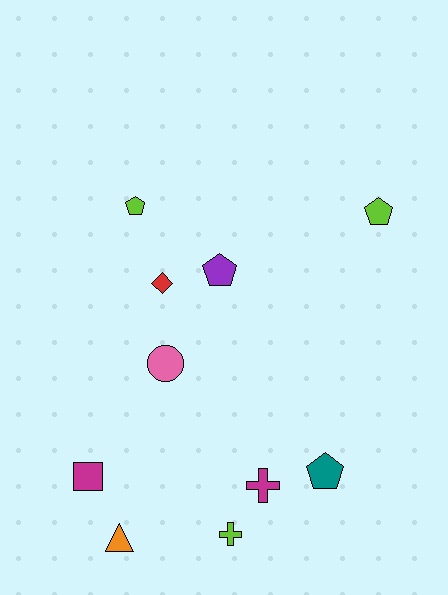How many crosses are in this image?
There are 2 crosses.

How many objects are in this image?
There are 10 objects.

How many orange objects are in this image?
There is 1 orange object.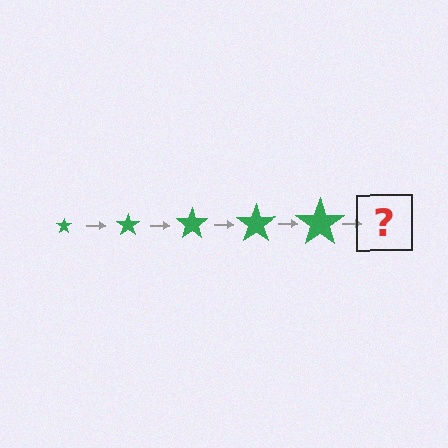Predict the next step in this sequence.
The next step is a green star, larger than the previous one.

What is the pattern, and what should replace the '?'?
The pattern is that the star gets progressively larger each step. The '?' should be a green star, larger than the previous one.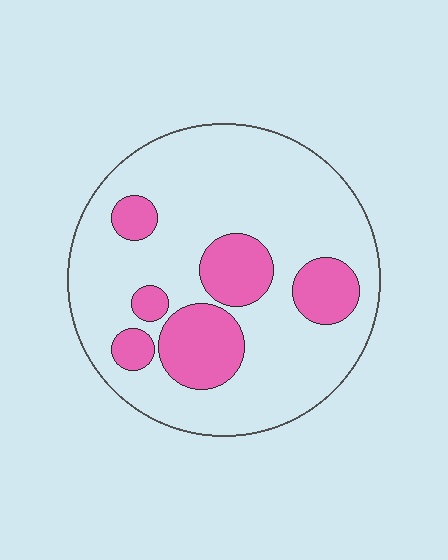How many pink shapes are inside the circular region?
6.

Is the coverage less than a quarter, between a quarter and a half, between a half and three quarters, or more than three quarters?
Less than a quarter.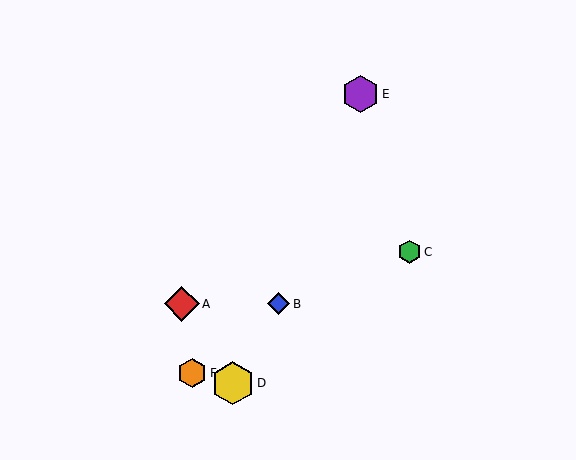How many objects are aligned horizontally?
2 objects (A, B) are aligned horizontally.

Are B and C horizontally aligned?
No, B is at y≈304 and C is at y≈252.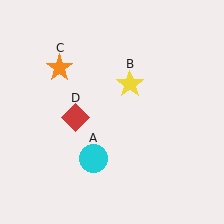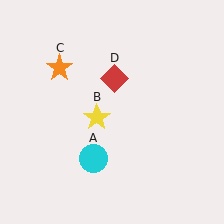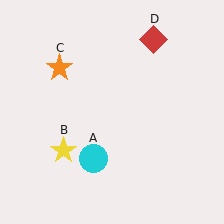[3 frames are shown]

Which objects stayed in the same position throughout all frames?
Cyan circle (object A) and orange star (object C) remained stationary.